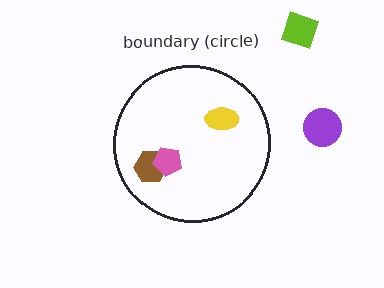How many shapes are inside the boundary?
3 inside, 2 outside.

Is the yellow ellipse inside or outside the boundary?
Inside.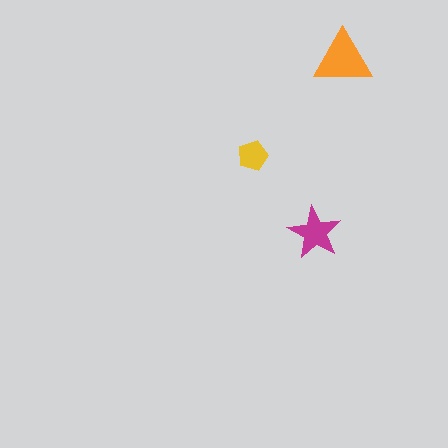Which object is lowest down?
The magenta star is bottommost.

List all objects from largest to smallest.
The orange triangle, the magenta star, the yellow pentagon.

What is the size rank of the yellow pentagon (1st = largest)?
3rd.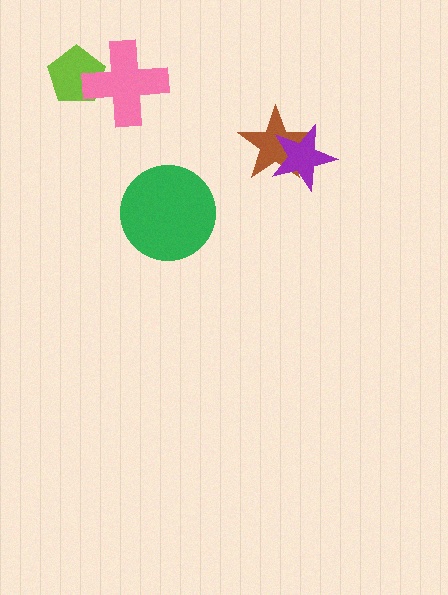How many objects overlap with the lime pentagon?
1 object overlaps with the lime pentagon.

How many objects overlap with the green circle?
0 objects overlap with the green circle.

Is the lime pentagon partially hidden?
Yes, it is partially covered by another shape.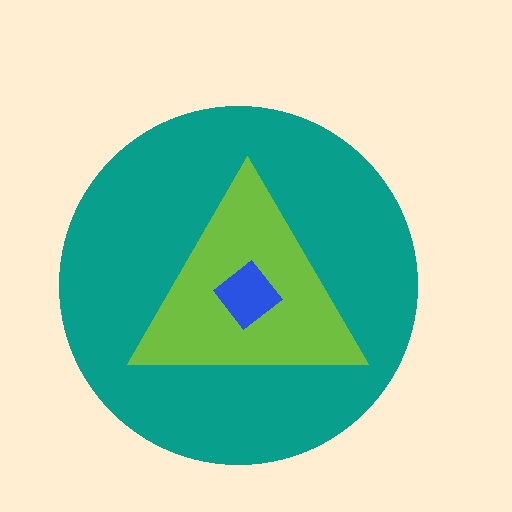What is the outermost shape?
The teal circle.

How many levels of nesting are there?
3.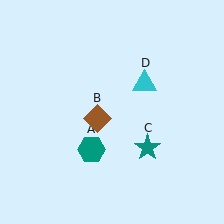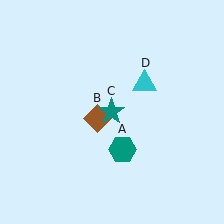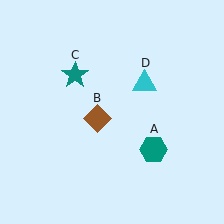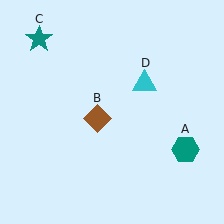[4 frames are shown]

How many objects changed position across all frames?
2 objects changed position: teal hexagon (object A), teal star (object C).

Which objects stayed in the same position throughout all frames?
Brown diamond (object B) and cyan triangle (object D) remained stationary.